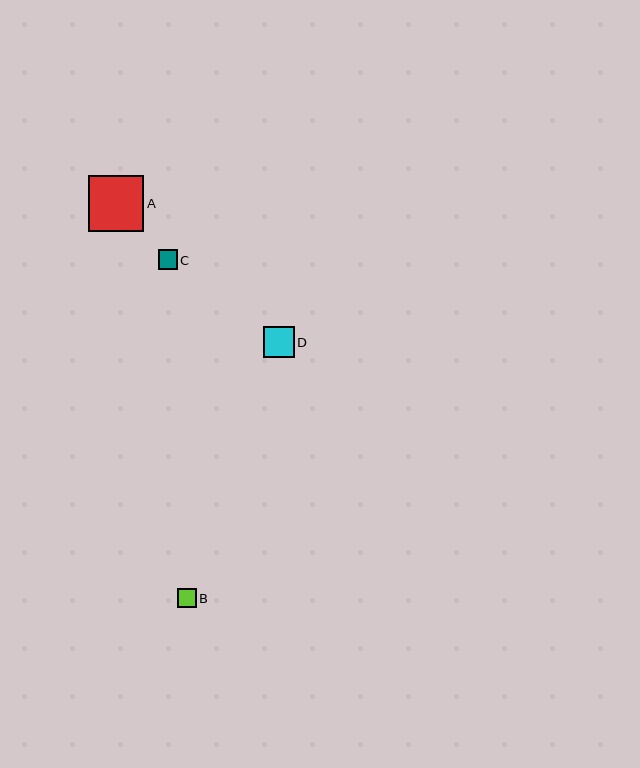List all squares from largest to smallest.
From largest to smallest: A, D, B, C.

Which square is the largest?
Square A is the largest with a size of approximately 55 pixels.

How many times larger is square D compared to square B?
Square D is approximately 1.6 times the size of square B.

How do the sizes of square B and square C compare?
Square B and square C are approximately the same size.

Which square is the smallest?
Square C is the smallest with a size of approximately 19 pixels.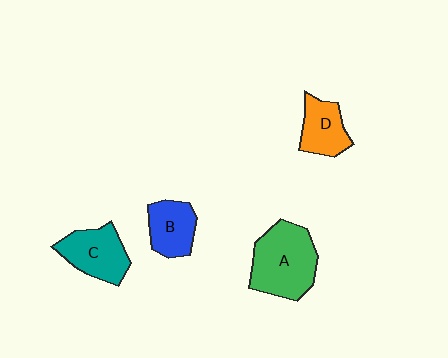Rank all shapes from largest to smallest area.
From largest to smallest: A (green), C (teal), B (blue), D (orange).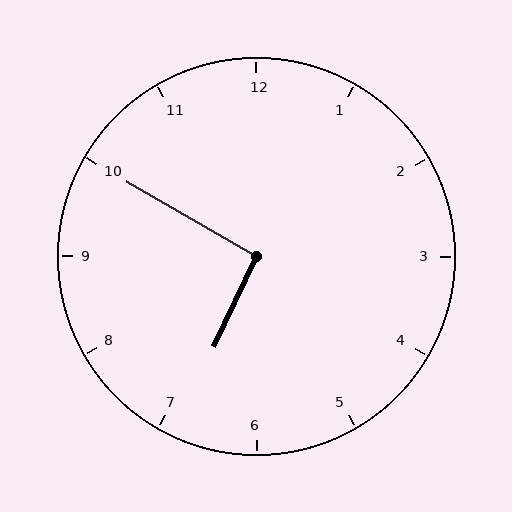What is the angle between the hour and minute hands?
Approximately 95 degrees.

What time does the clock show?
6:50.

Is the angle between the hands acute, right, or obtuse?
It is right.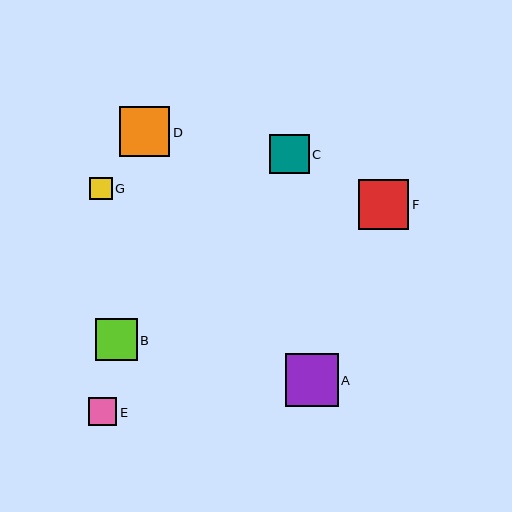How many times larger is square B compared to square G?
Square B is approximately 1.9 times the size of square G.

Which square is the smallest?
Square G is the smallest with a size of approximately 22 pixels.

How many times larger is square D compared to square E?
Square D is approximately 1.8 times the size of square E.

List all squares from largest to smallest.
From largest to smallest: A, D, F, B, C, E, G.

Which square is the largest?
Square A is the largest with a size of approximately 53 pixels.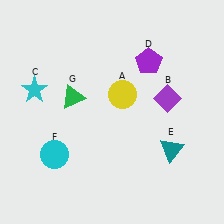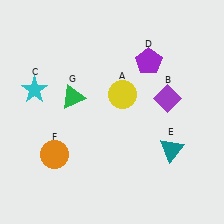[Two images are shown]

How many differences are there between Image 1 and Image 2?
There is 1 difference between the two images.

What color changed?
The circle (F) changed from cyan in Image 1 to orange in Image 2.